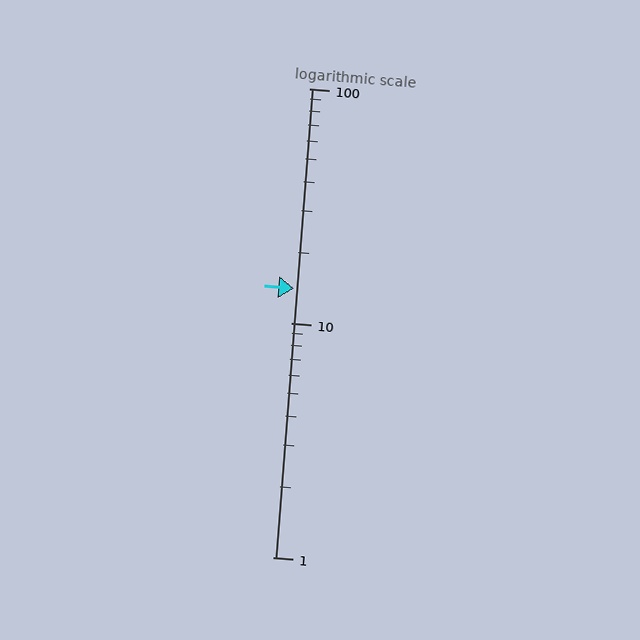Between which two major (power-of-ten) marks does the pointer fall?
The pointer is between 10 and 100.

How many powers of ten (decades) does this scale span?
The scale spans 2 decades, from 1 to 100.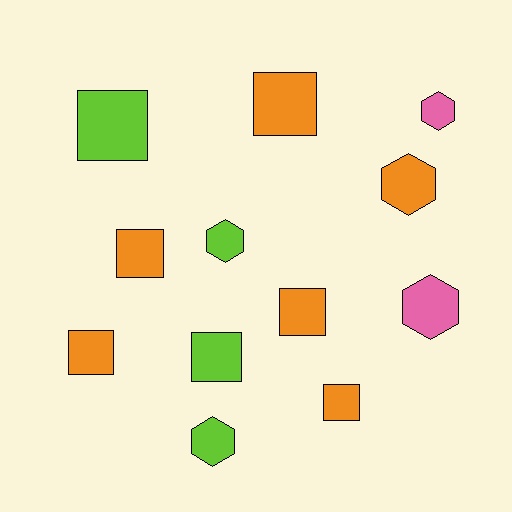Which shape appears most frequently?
Square, with 7 objects.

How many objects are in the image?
There are 12 objects.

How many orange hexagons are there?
There is 1 orange hexagon.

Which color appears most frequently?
Orange, with 6 objects.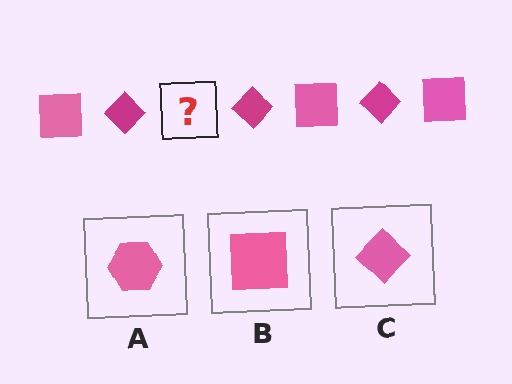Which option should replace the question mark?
Option B.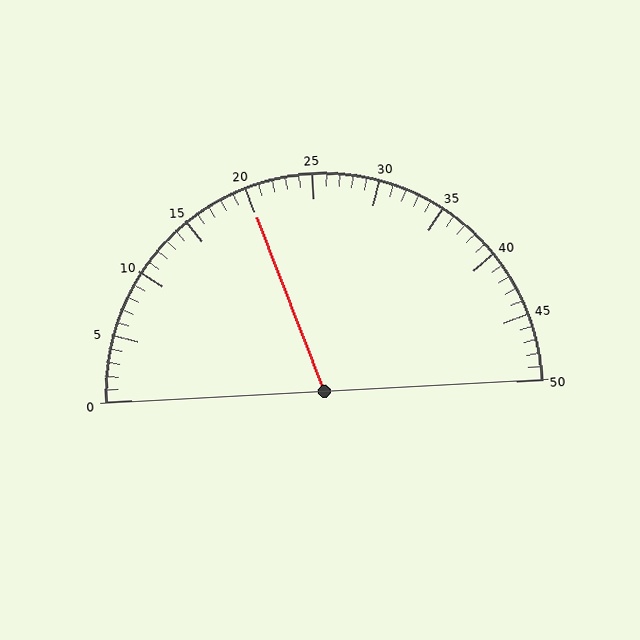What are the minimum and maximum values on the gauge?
The gauge ranges from 0 to 50.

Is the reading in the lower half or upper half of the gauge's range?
The reading is in the lower half of the range (0 to 50).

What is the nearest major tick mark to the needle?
The nearest major tick mark is 20.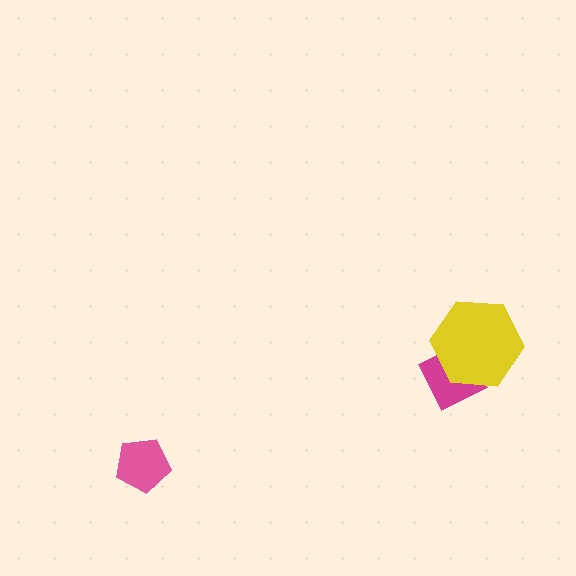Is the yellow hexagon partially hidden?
No, no other shape covers it.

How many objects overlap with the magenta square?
1 object overlaps with the magenta square.